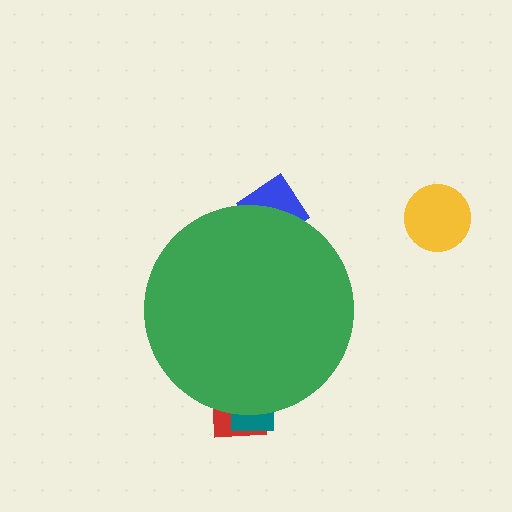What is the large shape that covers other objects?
A green circle.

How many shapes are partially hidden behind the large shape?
3 shapes are partially hidden.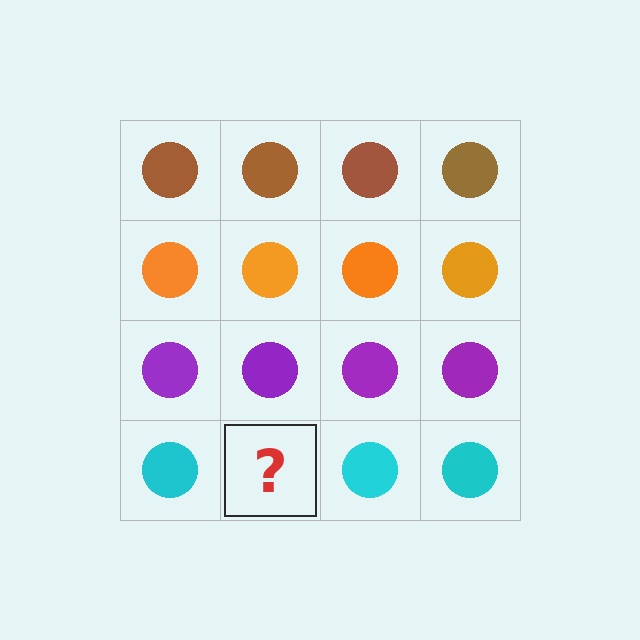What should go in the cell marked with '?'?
The missing cell should contain a cyan circle.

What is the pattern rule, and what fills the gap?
The rule is that each row has a consistent color. The gap should be filled with a cyan circle.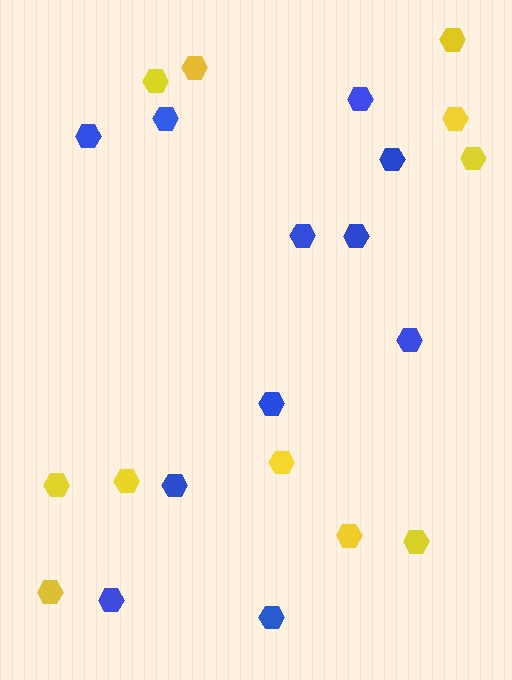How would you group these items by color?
There are 2 groups: one group of blue hexagons (11) and one group of yellow hexagons (11).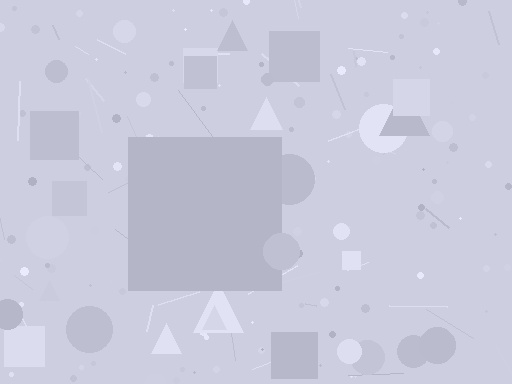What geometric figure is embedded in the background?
A square is embedded in the background.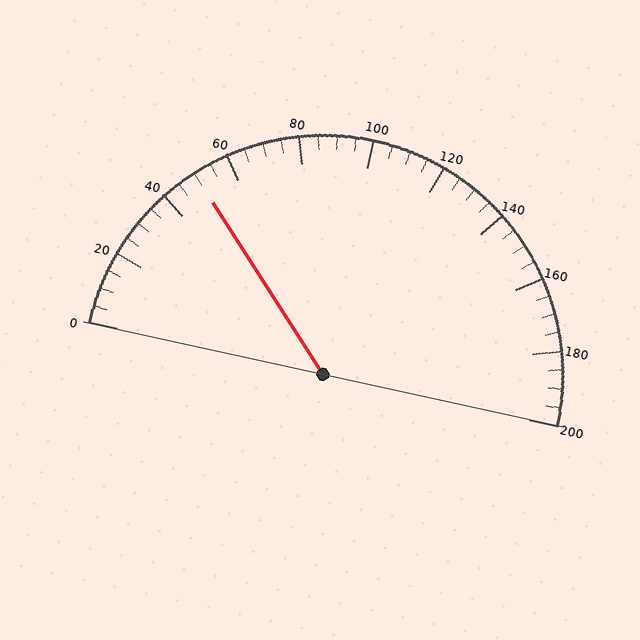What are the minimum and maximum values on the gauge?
The gauge ranges from 0 to 200.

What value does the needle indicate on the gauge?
The needle indicates approximately 50.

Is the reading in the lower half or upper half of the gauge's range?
The reading is in the lower half of the range (0 to 200).